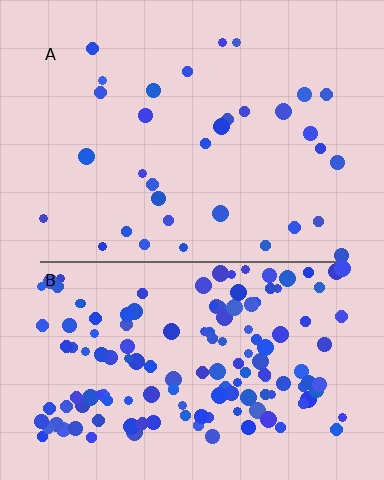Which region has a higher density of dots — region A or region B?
B (the bottom).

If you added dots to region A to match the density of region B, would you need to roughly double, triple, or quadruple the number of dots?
Approximately quadruple.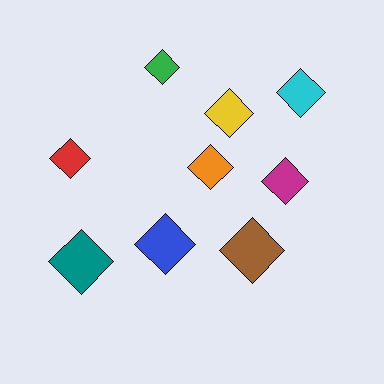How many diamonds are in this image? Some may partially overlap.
There are 9 diamonds.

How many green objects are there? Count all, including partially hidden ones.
There is 1 green object.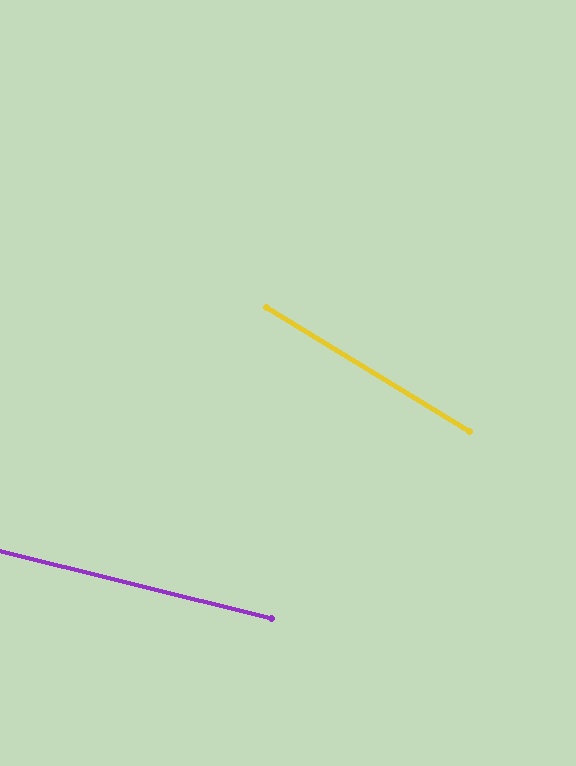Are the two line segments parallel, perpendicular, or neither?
Neither parallel nor perpendicular — they differ by about 17°.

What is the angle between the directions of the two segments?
Approximately 17 degrees.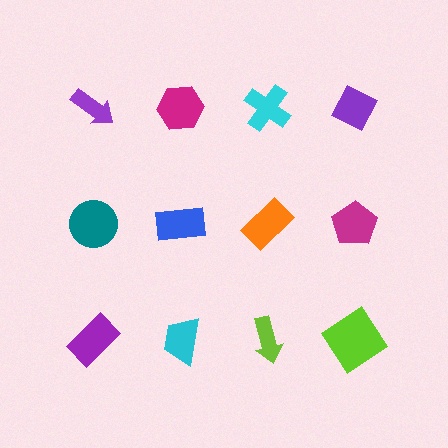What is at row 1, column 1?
A purple arrow.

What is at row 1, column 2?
A magenta hexagon.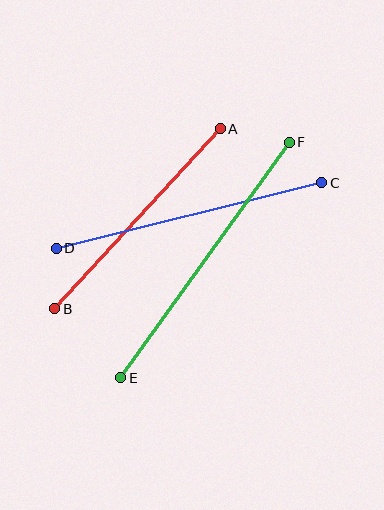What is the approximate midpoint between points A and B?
The midpoint is at approximately (138, 219) pixels.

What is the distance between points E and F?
The distance is approximately 290 pixels.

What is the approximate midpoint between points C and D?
The midpoint is at approximately (189, 216) pixels.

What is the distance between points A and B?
The distance is approximately 244 pixels.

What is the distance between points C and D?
The distance is approximately 273 pixels.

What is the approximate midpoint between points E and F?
The midpoint is at approximately (205, 260) pixels.